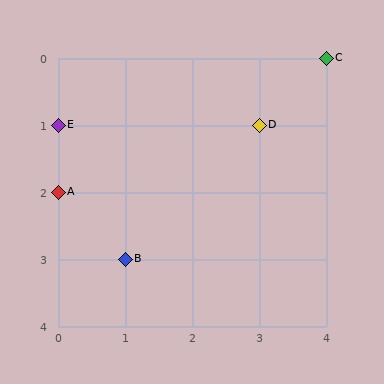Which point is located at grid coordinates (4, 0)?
Point C is at (4, 0).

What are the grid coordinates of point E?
Point E is at grid coordinates (0, 1).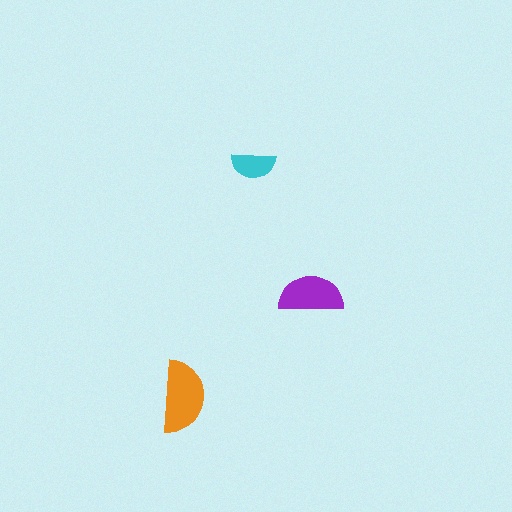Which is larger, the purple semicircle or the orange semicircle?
The orange one.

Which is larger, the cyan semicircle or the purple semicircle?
The purple one.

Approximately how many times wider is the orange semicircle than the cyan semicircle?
About 1.5 times wider.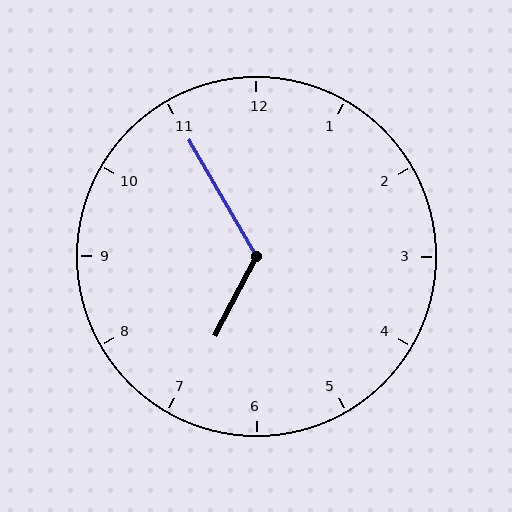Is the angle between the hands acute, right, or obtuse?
It is obtuse.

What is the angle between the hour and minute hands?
Approximately 122 degrees.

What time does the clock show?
6:55.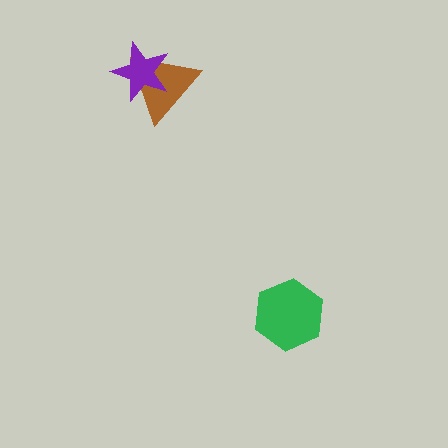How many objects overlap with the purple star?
1 object overlaps with the purple star.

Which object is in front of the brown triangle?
The purple star is in front of the brown triangle.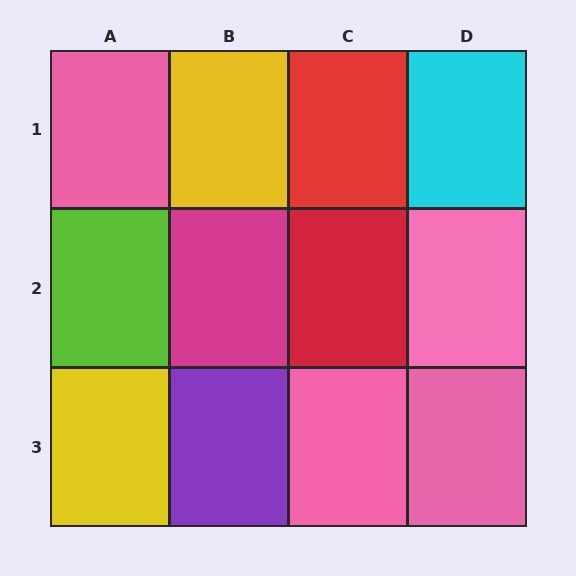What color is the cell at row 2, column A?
Lime.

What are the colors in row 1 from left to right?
Pink, yellow, red, cyan.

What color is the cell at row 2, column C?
Red.